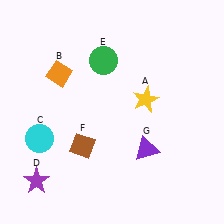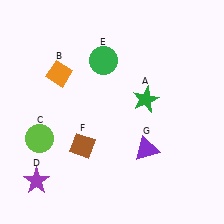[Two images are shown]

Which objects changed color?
A changed from yellow to green. C changed from cyan to lime.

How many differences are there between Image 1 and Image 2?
There are 2 differences between the two images.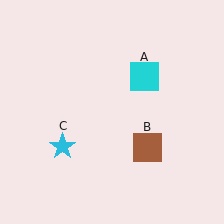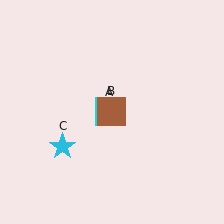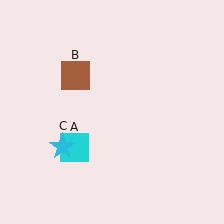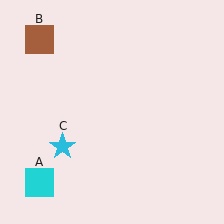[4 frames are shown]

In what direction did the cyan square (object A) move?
The cyan square (object A) moved down and to the left.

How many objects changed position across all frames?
2 objects changed position: cyan square (object A), brown square (object B).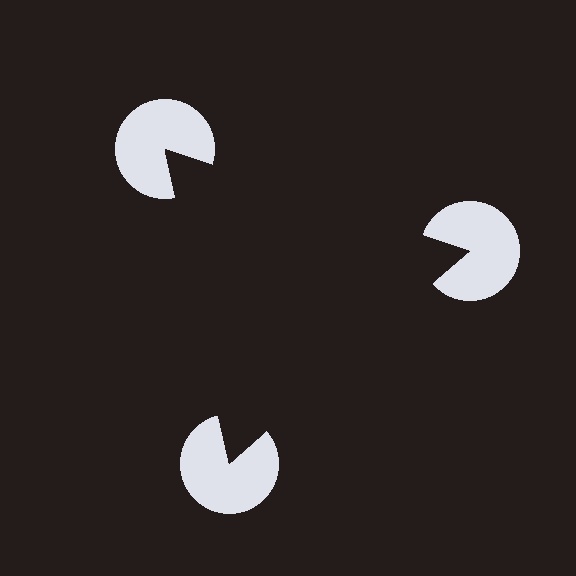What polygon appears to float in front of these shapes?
An illusory triangle — its edges are inferred from the aligned wedge cuts in the pac-man discs, not physically drawn.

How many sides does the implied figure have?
3 sides.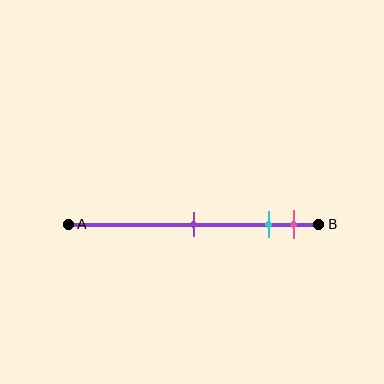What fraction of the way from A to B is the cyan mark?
The cyan mark is approximately 80% (0.8) of the way from A to B.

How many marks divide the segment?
There are 3 marks dividing the segment.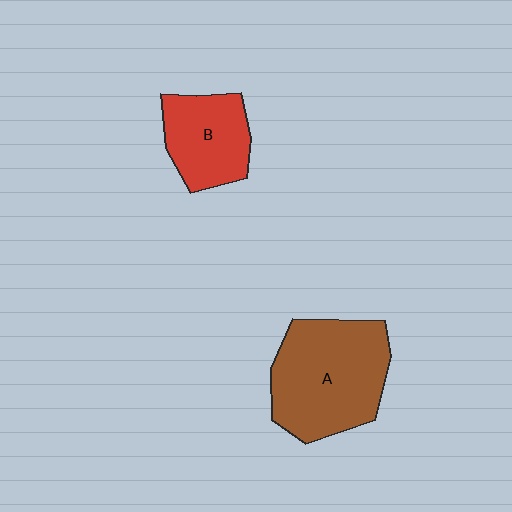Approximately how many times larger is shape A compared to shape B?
Approximately 1.7 times.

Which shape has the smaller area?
Shape B (red).